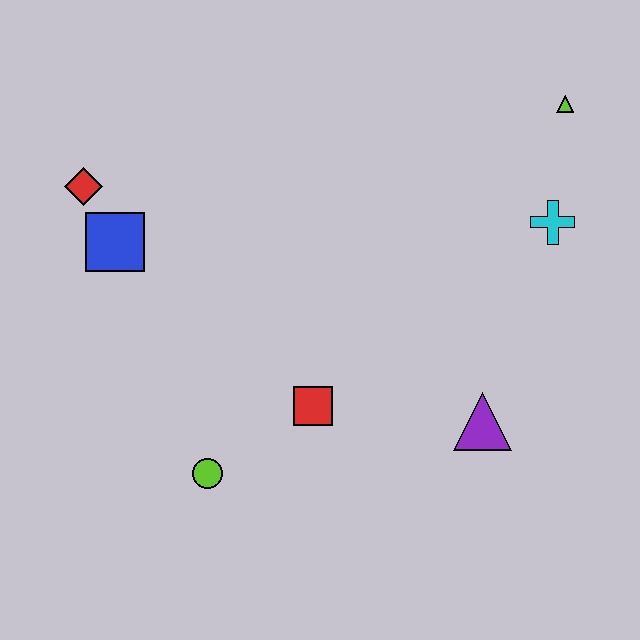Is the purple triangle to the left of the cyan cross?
Yes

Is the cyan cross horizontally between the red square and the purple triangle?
No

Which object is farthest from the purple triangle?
The red diamond is farthest from the purple triangle.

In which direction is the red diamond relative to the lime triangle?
The red diamond is to the left of the lime triangle.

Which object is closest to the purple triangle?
The red square is closest to the purple triangle.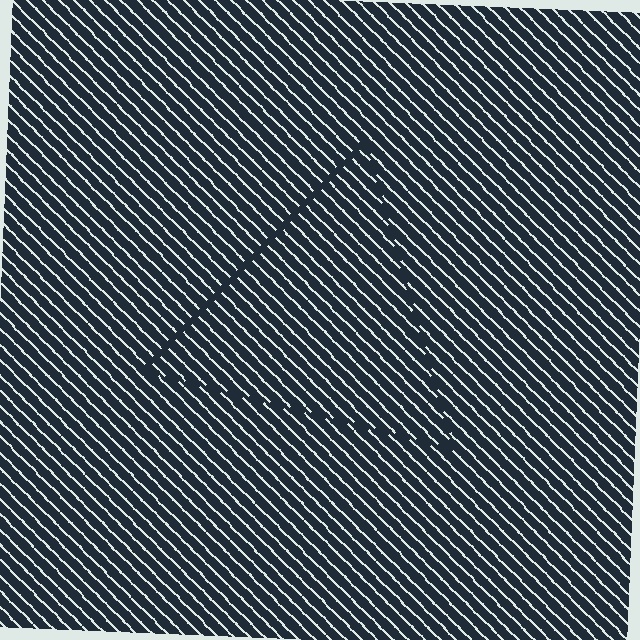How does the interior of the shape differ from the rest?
The interior of the shape contains the same grating, shifted by half a period — the contour is defined by the phase discontinuity where line-ends from the inner and outer gratings abut.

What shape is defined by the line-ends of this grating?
An illusory triangle. The interior of the shape contains the same grating, shifted by half a period — the contour is defined by the phase discontinuity where line-ends from the inner and outer gratings abut.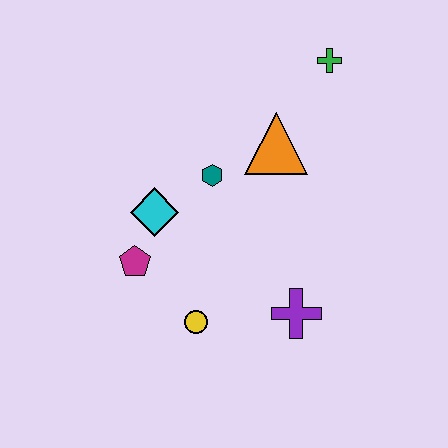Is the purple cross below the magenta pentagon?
Yes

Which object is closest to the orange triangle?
The teal hexagon is closest to the orange triangle.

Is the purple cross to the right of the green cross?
No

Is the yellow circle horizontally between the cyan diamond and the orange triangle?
Yes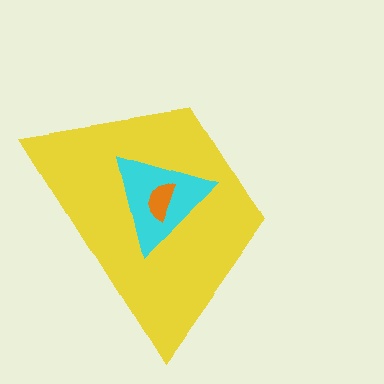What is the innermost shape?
The orange semicircle.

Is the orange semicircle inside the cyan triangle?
Yes.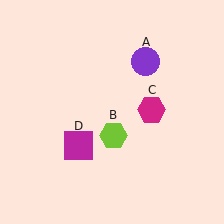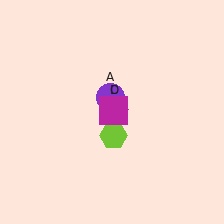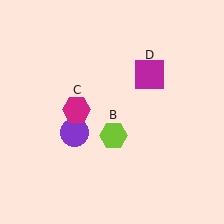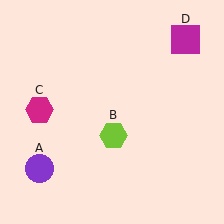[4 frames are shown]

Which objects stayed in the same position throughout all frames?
Lime hexagon (object B) remained stationary.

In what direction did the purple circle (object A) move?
The purple circle (object A) moved down and to the left.